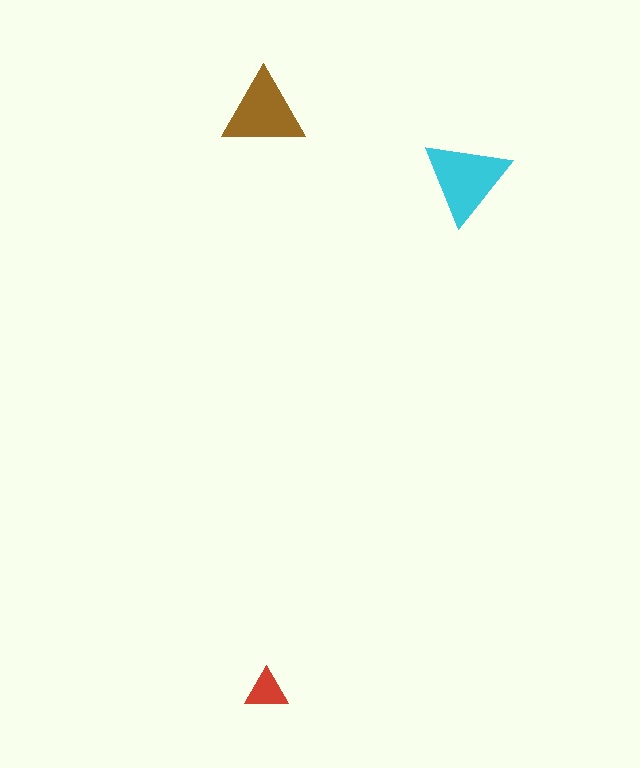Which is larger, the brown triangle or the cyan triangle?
The cyan one.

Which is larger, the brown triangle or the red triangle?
The brown one.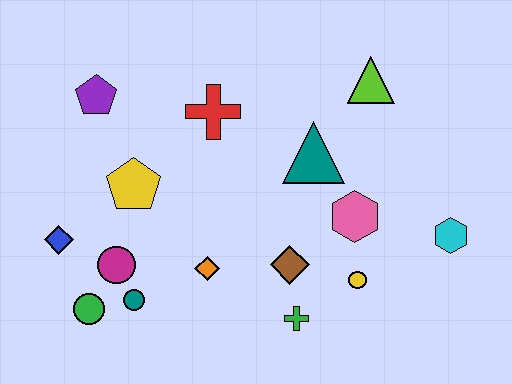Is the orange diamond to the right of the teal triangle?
No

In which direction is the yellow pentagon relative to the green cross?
The yellow pentagon is to the left of the green cross.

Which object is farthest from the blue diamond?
The cyan hexagon is farthest from the blue diamond.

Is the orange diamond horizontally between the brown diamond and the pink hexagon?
No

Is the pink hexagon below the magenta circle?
No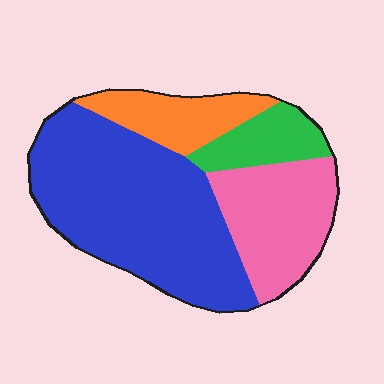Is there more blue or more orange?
Blue.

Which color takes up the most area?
Blue, at roughly 50%.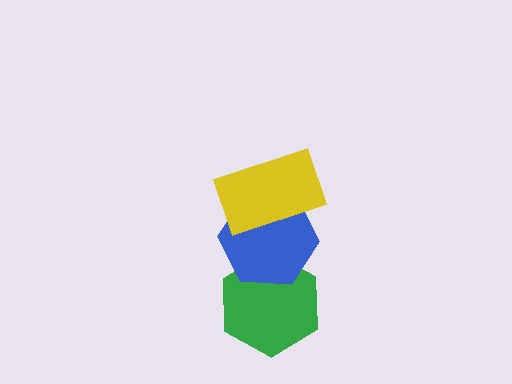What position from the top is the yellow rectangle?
The yellow rectangle is 1st from the top.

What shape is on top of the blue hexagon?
The yellow rectangle is on top of the blue hexagon.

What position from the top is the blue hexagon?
The blue hexagon is 2nd from the top.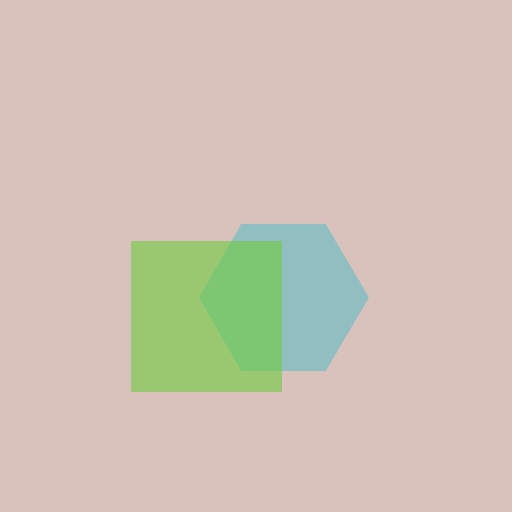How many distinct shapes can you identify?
There are 2 distinct shapes: a cyan hexagon, a lime square.